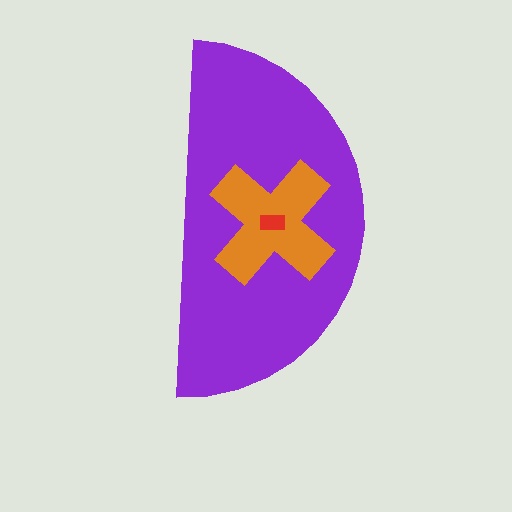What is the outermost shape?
The purple semicircle.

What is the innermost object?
The red rectangle.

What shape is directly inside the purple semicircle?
The orange cross.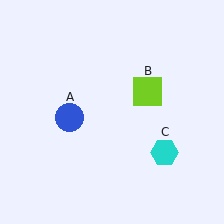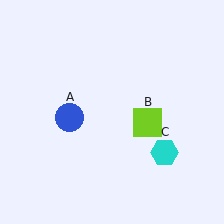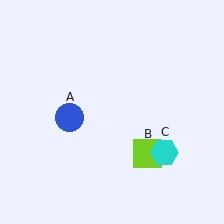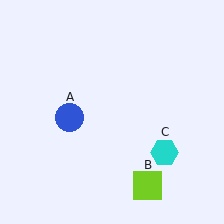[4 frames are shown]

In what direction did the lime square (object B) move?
The lime square (object B) moved down.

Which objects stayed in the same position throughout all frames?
Blue circle (object A) and cyan hexagon (object C) remained stationary.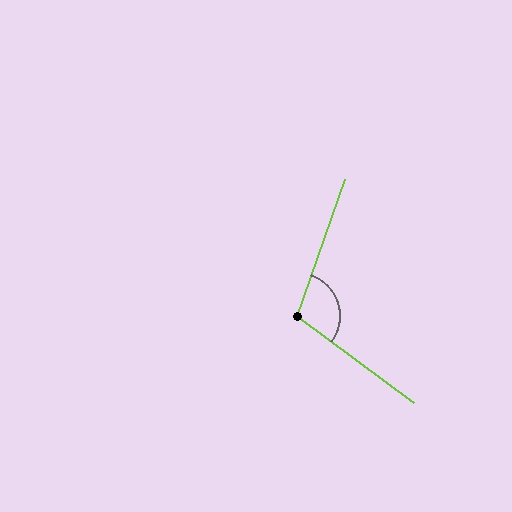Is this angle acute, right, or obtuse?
It is obtuse.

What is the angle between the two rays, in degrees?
Approximately 107 degrees.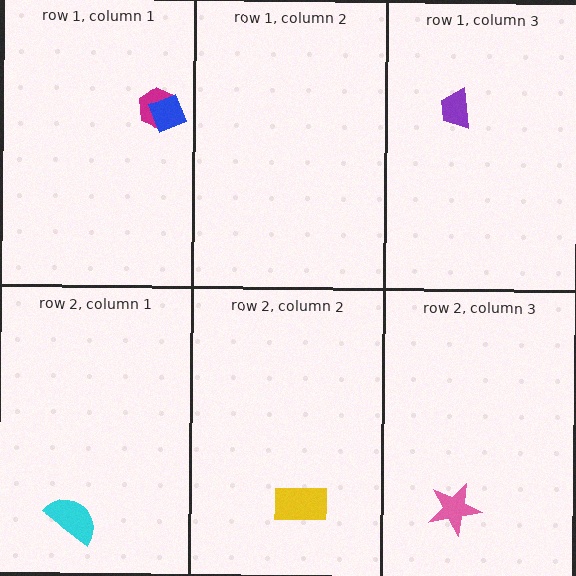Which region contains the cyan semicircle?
The row 2, column 1 region.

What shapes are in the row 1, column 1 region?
The magenta hexagon, the blue diamond.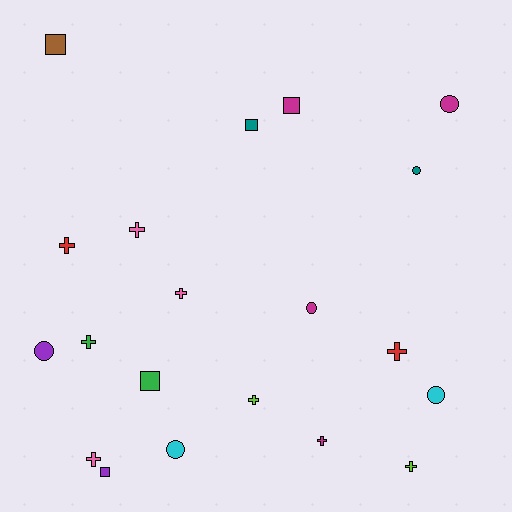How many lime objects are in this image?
There are 2 lime objects.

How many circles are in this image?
There are 6 circles.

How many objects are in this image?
There are 20 objects.